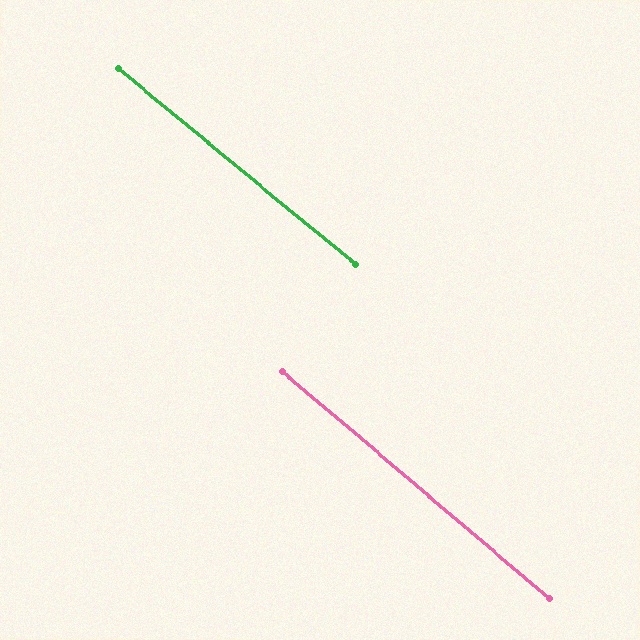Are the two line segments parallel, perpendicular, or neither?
Parallel — their directions differ by only 0.9°.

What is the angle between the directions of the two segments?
Approximately 1 degree.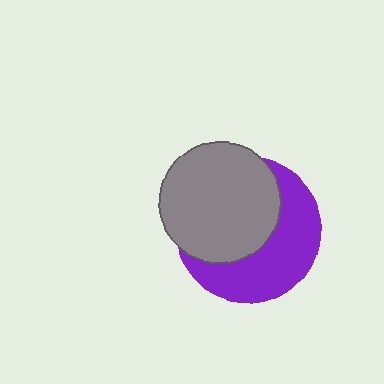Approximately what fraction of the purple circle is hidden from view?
Roughly 53% of the purple circle is hidden behind the gray circle.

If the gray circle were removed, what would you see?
You would see the complete purple circle.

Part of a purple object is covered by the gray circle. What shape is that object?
It is a circle.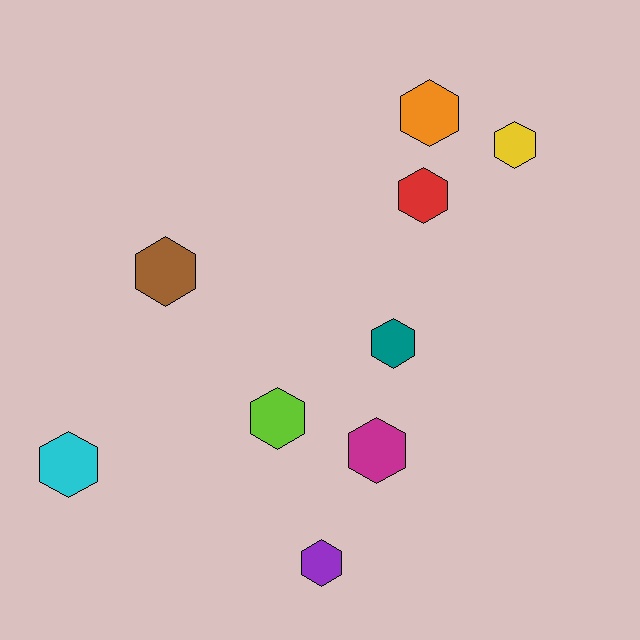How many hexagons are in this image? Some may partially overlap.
There are 9 hexagons.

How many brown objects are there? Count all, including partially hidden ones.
There is 1 brown object.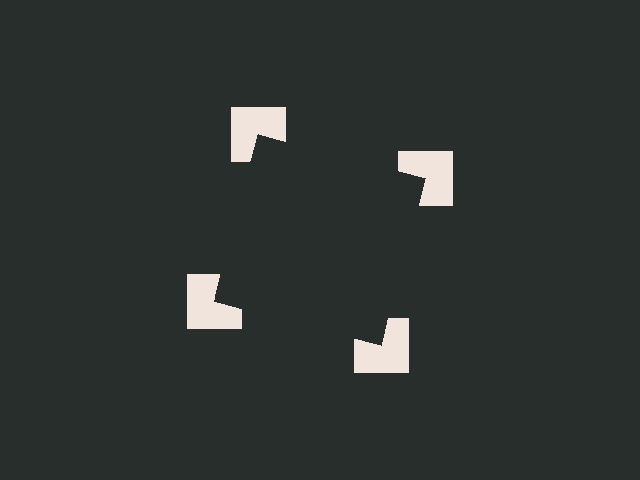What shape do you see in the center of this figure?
An illusory square — its edges are inferred from the aligned wedge cuts in the notched squares, not physically drawn.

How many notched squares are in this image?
There are 4 — one at each vertex of the illusory square.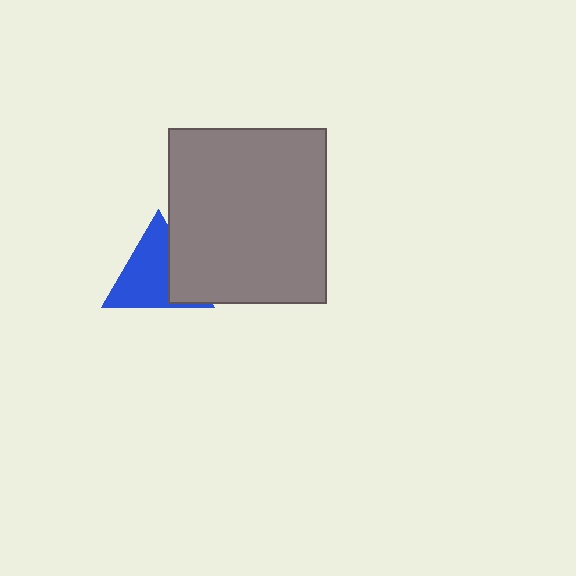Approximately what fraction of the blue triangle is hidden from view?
Roughly 32% of the blue triangle is hidden behind the gray rectangle.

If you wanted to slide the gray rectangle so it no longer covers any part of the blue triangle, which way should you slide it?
Slide it right — that is the most direct way to separate the two shapes.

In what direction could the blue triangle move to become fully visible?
The blue triangle could move left. That would shift it out from behind the gray rectangle entirely.